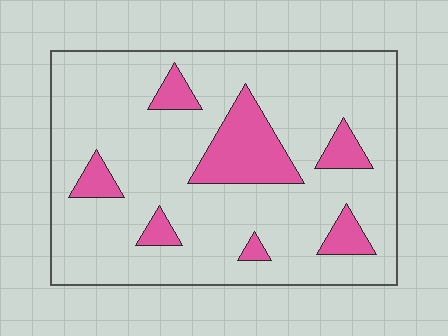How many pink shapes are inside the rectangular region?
7.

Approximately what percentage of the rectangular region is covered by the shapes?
Approximately 15%.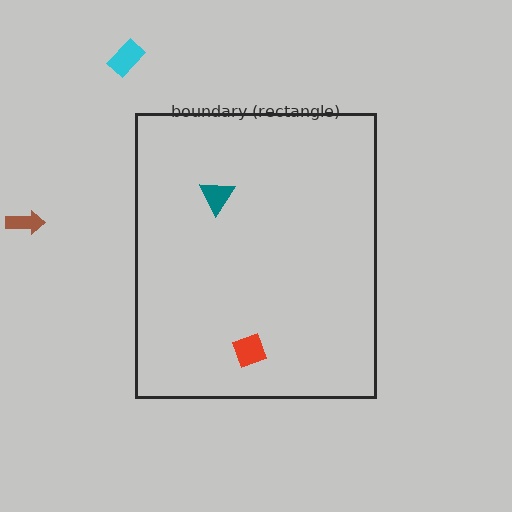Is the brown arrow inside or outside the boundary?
Outside.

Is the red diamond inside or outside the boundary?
Inside.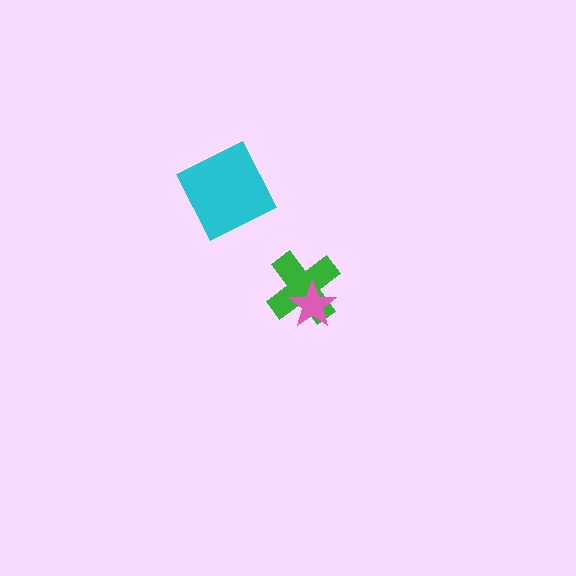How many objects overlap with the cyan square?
0 objects overlap with the cyan square.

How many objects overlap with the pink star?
1 object overlaps with the pink star.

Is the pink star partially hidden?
No, no other shape covers it.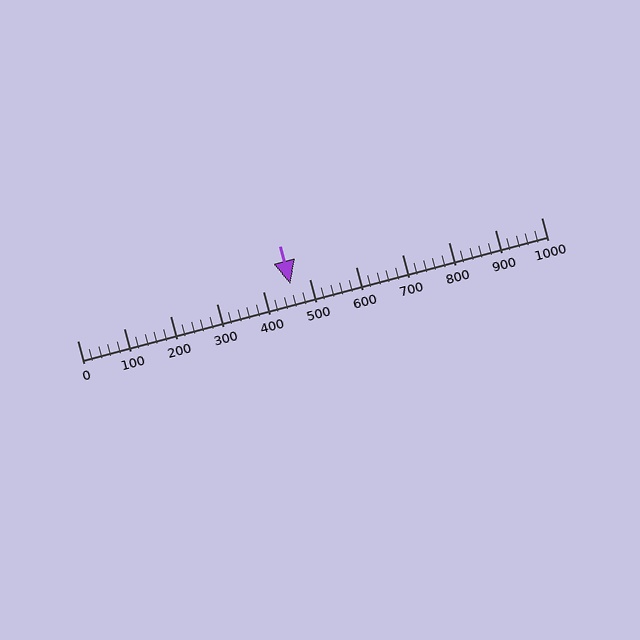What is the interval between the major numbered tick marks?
The major tick marks are spaced 100 units apart.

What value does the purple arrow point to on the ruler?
The purple arrow points to approximately 460.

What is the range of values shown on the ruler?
The ruler shows values from 0 to 1000.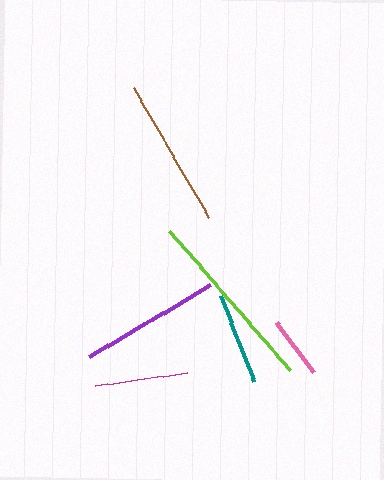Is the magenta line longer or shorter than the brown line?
The brown line is longer than the magenta line.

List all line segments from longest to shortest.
From longest to shortest: lime, brown, purple, teal, magenta, pink.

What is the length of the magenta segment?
The magenta segment is approximately 92 pixels long.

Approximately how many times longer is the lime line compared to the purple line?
The lime line is approximately 1.3 times the length of the purple line.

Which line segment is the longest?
The lime line is the longest at approximately 184 pixels.